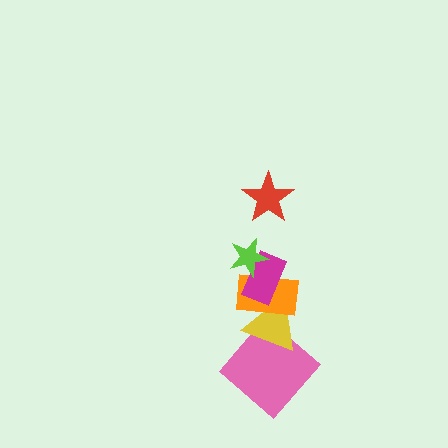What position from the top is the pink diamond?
The pink diamond is 6th from the top.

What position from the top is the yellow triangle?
The yellow triangle is 5th from the top.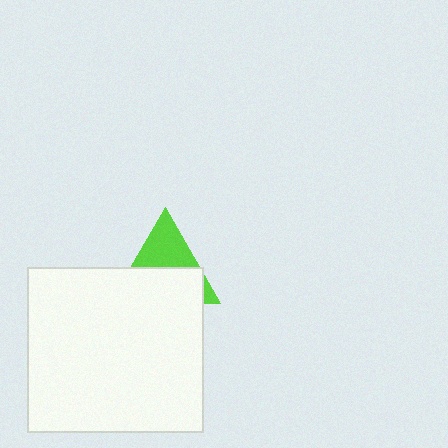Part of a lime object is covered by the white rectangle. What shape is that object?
It is a triangle.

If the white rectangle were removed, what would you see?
You would see the complete lime triangle.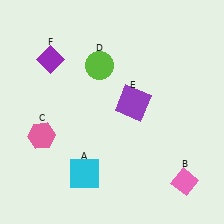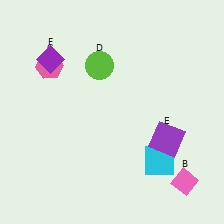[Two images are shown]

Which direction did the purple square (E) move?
The purple square (E) moved down.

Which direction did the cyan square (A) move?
The cyan square (A) moved right.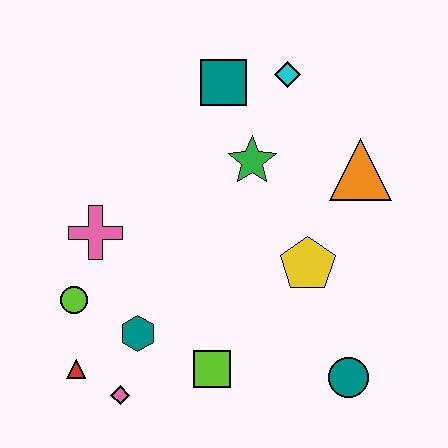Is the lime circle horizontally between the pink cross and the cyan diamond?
No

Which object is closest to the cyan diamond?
The teal square is closest to the cyan diamond.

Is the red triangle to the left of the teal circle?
Yes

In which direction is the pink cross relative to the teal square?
The pink cross is below the teal square.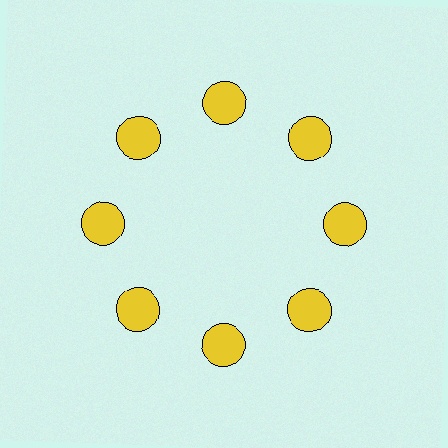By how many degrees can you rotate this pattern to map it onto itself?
The pattern maps onto itself every 45 degrees of rotation.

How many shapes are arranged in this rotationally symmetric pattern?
There are 8 shapes, arranged in 8 groups of 1.